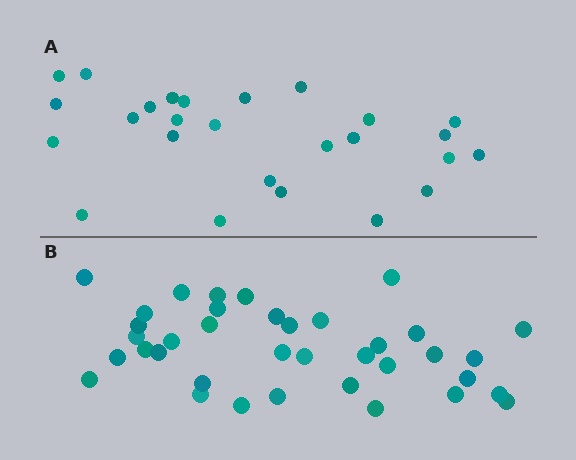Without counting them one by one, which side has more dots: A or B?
Region B (the bottom region) has more dots.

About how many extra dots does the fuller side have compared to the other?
Region B has roughly 12 or so more dots than region A.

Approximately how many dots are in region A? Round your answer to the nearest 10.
About 30 dots. (The exact count is 26, which rounds to 30.)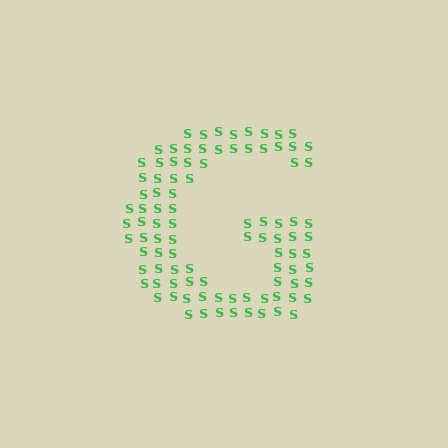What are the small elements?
The small elements are letter S's.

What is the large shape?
The large shape is the letter G.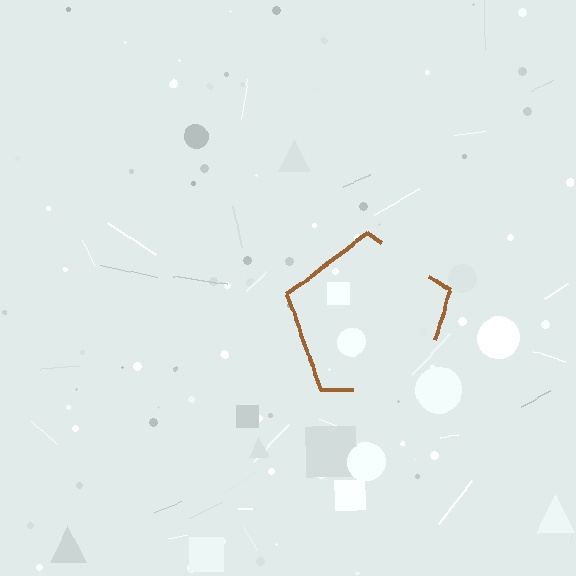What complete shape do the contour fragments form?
The contour fragments form a pentagon.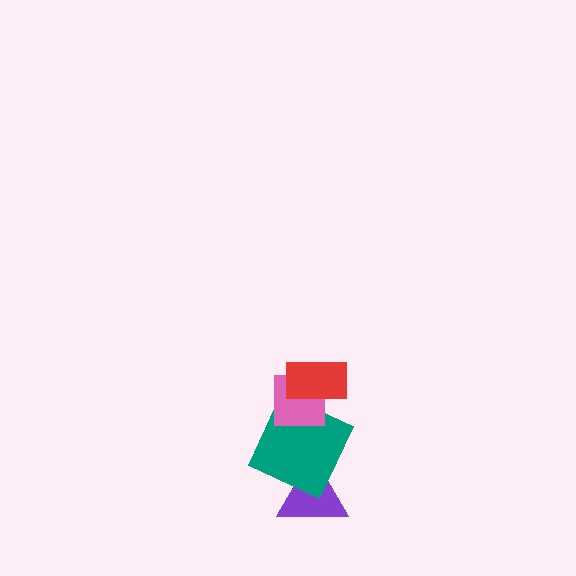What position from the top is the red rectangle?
The red rectangle is 1st from the top.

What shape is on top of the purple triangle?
The teal square is on top of the purple triangle.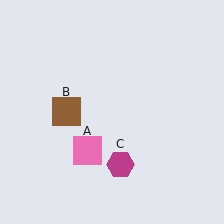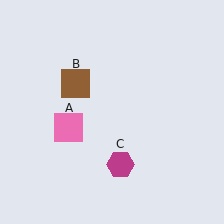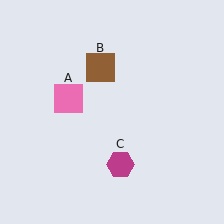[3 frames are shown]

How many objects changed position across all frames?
2 objects changed position: pink square (object A), brown square (object B).